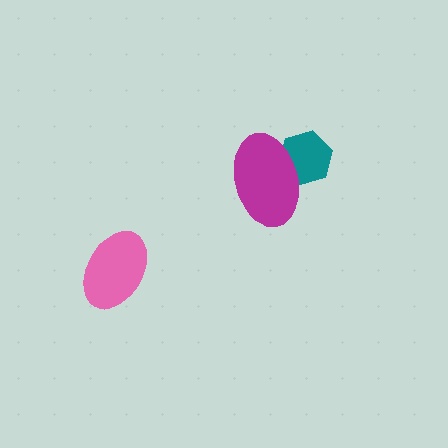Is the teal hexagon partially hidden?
Yes, it is partially covered by another shape.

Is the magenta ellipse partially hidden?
No, no other shape covers it.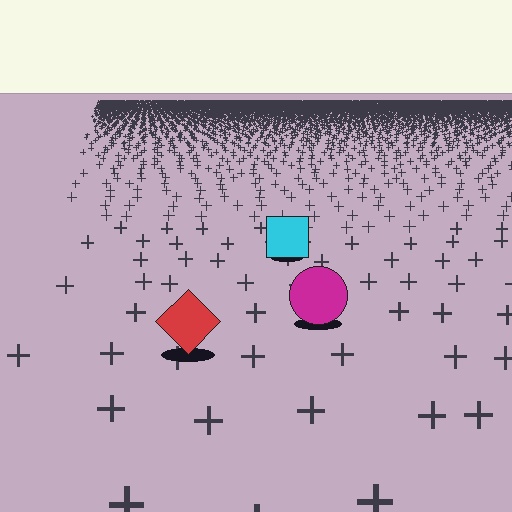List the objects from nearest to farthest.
From nearest to farthest: the red diamond, the magenta circle, the cyan square.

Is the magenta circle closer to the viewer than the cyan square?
Yes. The magenta circle is closer — you can tell from the texture gradient: the ground texture is coarser near it.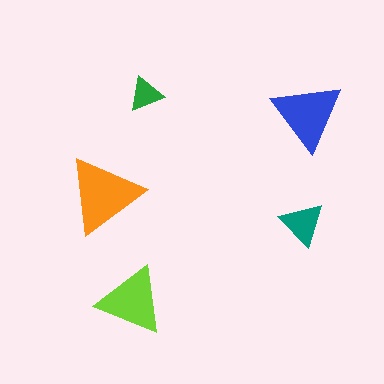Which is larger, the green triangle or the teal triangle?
The teal one.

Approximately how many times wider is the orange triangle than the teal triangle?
About 1.5 times wider.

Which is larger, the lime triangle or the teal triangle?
The lime one.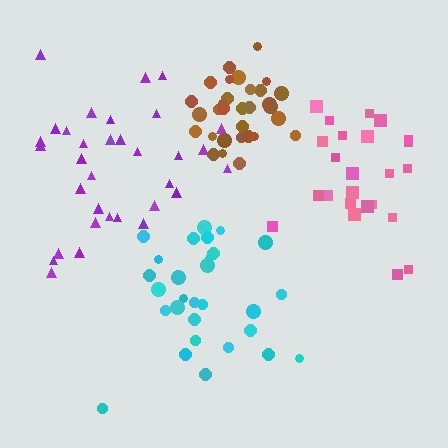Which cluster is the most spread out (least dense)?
Pink.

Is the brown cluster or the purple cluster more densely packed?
Brown.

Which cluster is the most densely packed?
Brown.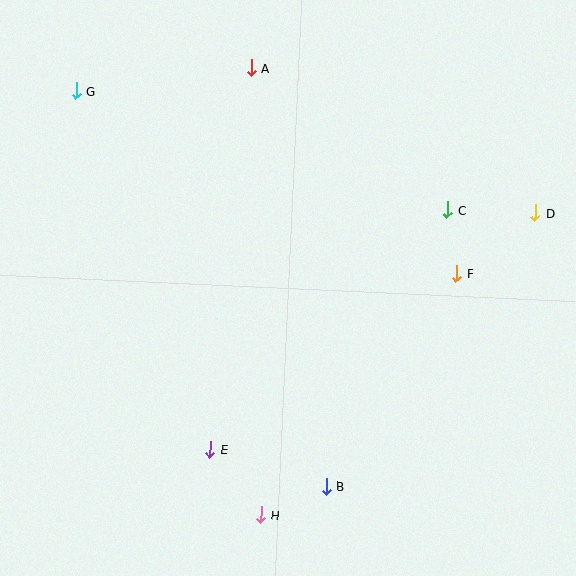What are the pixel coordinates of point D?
Point D is at (535, 213).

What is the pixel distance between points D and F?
The distance between D and F is 100 pixels.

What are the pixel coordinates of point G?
Point G is at (76, 91).